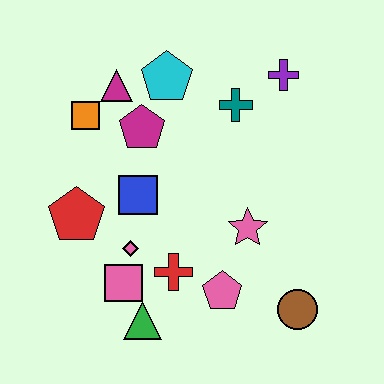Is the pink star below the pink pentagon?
No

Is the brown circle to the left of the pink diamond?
No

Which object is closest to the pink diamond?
The pink square is closest to the pink diamond.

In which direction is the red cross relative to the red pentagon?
The red cross is to the right of the red pentagon.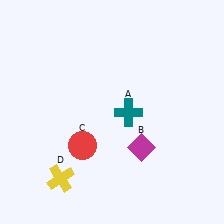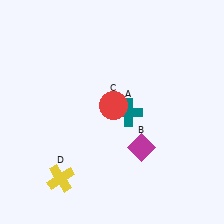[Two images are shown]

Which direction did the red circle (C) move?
The red circle (C) moved up.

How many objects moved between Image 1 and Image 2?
1 object moved between the two images.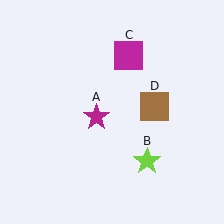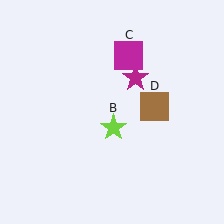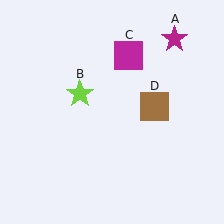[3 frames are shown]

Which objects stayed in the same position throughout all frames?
Magenta square (object C) and brown square (object D) remained stationary.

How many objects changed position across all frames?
2 objects changed position: magenta star (object A), lime star (object B).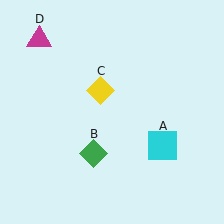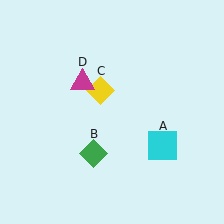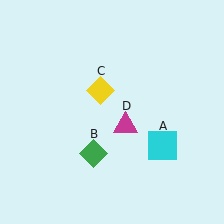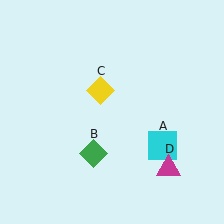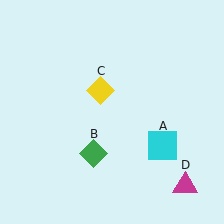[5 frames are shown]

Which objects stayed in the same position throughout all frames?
Cyan square (object A) and green diamond (object B) and yellow diamond (object C) remained stationary.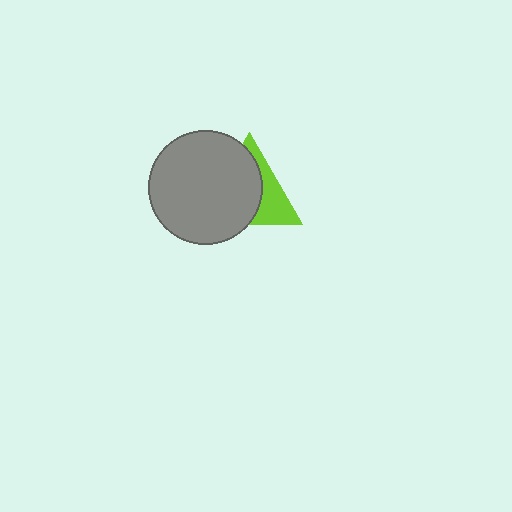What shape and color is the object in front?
The object in front is a gray circle.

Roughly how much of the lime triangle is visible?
A small part of it is visible (roughly 38%).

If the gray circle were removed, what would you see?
You would see the complete lime triangle.